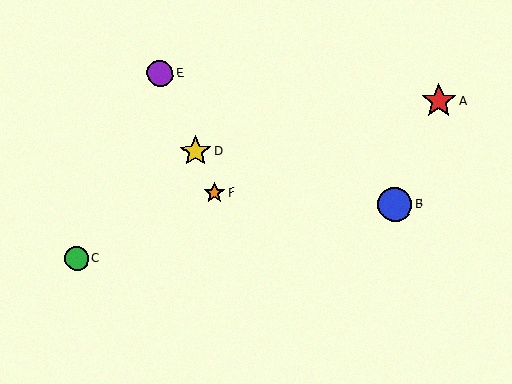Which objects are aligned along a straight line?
Objects D, E, F are aligned along a straight line.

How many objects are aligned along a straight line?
3 objects (D, E, F) are aligned along a straight line.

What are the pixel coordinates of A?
Object A is at (439, 101).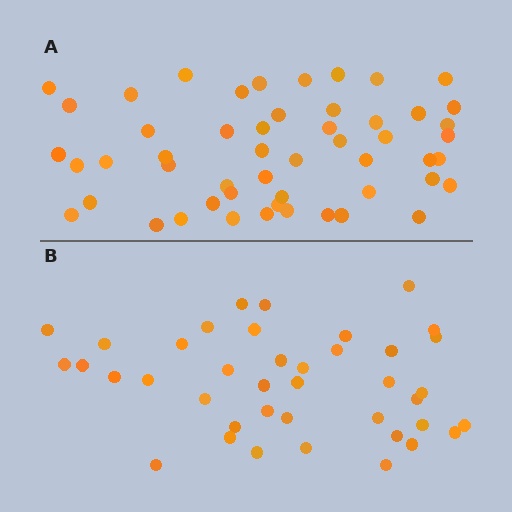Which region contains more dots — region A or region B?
Region A (the top region) has more dots.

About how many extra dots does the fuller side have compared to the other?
Region A has roughly 12 or so more dots than region B.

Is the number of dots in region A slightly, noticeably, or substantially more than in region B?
Region A has noticeably more, but not dramatically so. The ratio is roughly 1.3 to 1.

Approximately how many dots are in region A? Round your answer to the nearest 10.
About 50 dots. (The exact count is 52, which rounds to 50.)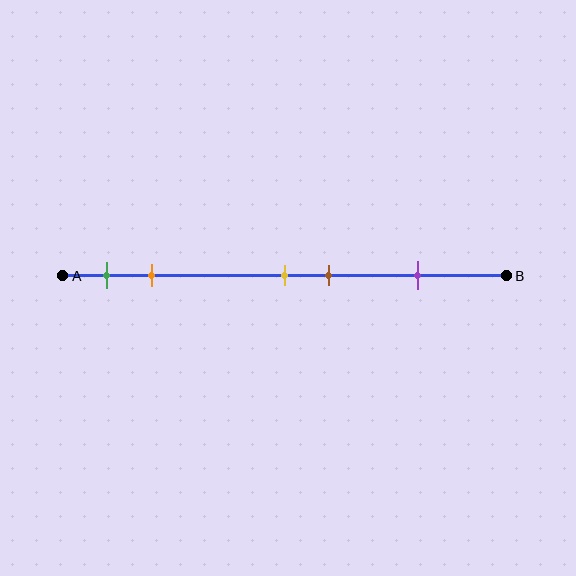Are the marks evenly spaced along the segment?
No, the marks are not evenly spaced.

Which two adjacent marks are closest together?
The yellow and brown marks are the closest adjacent pair.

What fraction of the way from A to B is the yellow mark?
The yellow mark is approximately 50% (0.5) of the way from A to B.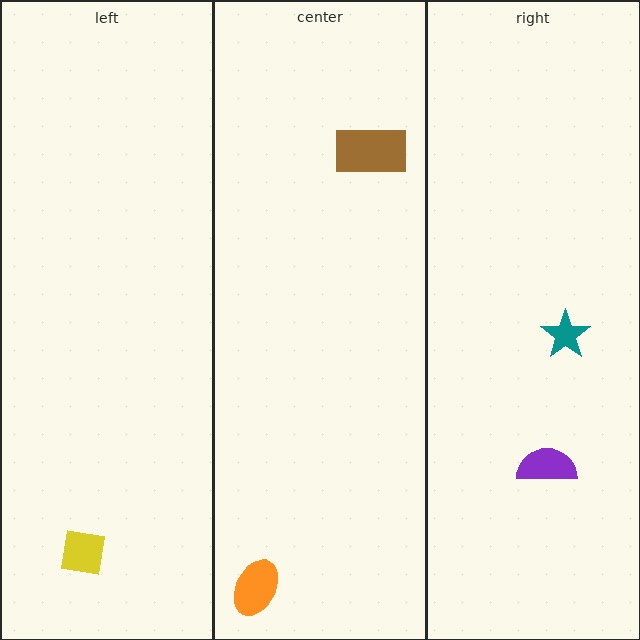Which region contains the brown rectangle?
The center region.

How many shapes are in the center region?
2.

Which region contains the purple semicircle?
The right region.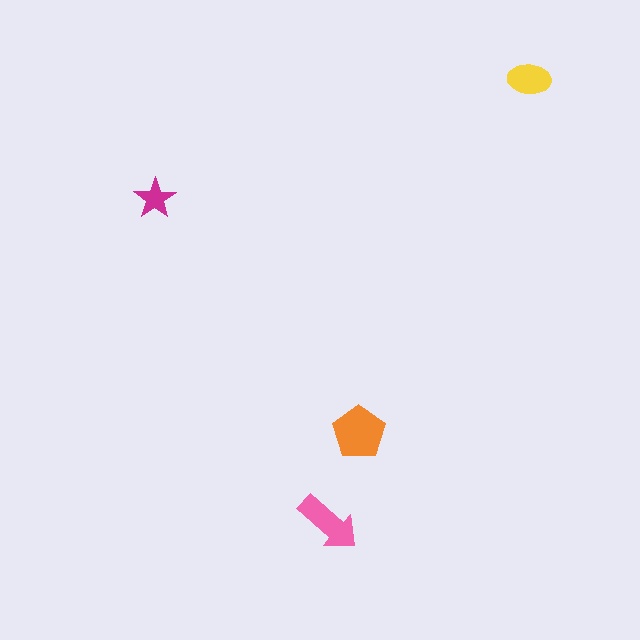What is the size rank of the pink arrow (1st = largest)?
2nd.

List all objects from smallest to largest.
The magenta star, the yellow ellipse, the pink arrow, the orange pentagon.